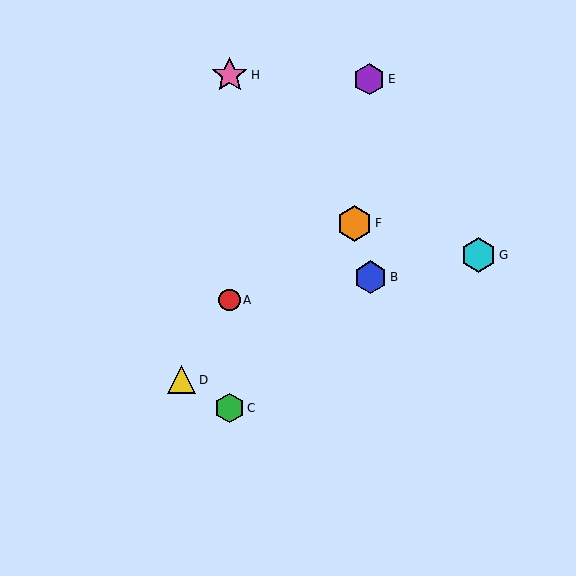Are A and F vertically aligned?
No, A is at x≈230 and F is at x≈354.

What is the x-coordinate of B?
Object B is at x≈370.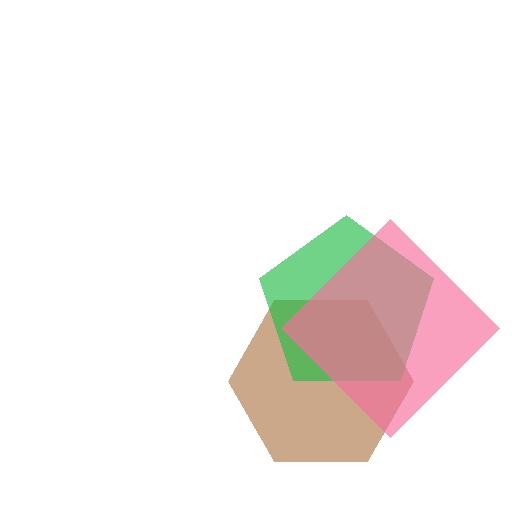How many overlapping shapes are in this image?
There are 3 overlapping shapes in the image.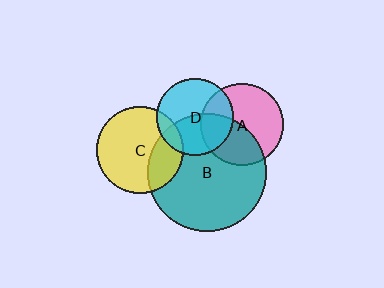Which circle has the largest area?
Circle B (teal).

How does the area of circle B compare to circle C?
Approximately 1.8 times.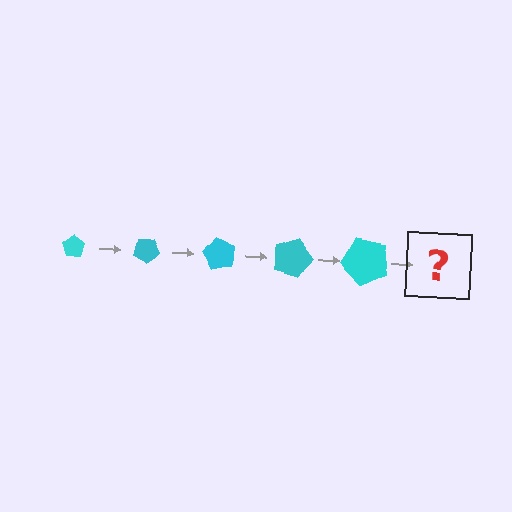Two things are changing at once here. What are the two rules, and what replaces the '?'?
The two rules are that the pentagon grows larger each step and it rotates 30 degrees each step. The '?' should be a pentagon, larger than the previous one and rotated 150 degrees from the start.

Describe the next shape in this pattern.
It should be a pentagon, larger than the previous one and rotated 150 degrees from the start.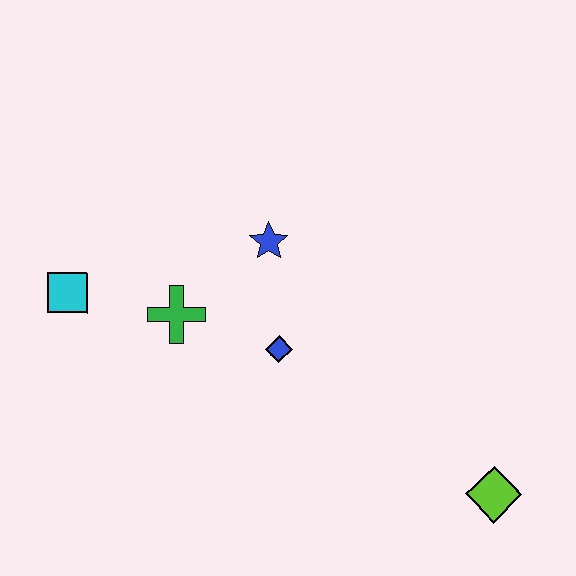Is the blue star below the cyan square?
No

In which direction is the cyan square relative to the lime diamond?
The cyan square is to the left of the lime diamond.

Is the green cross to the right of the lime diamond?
No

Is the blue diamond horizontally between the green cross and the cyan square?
No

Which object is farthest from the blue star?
The lime diamond is farthest from the blue star.